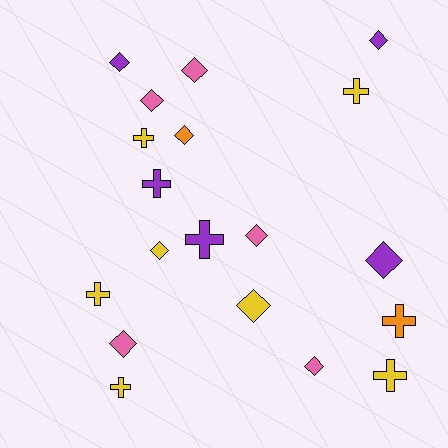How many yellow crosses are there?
There are 5 yellow crosses.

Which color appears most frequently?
Yellow, with 7 objects.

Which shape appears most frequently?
Diamond, with 11 objects.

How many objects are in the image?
There are 19 objects.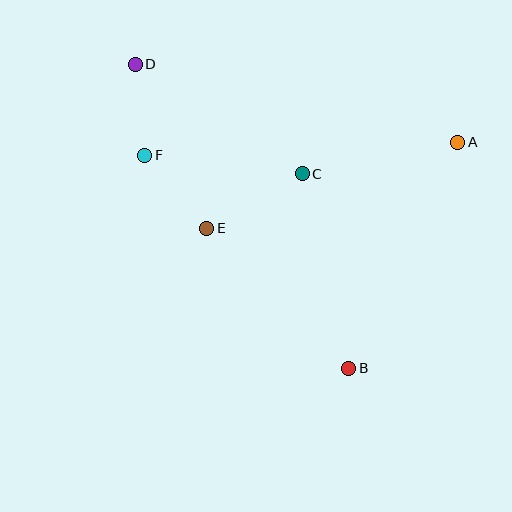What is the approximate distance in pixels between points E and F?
The distance between E and F is approximately 96 pixels.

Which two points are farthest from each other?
Points B and D are farthest from each other.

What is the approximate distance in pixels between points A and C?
The distance between A and C is approximately 159 pixels.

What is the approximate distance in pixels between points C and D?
The distance between C and D is approximately 200 pixels.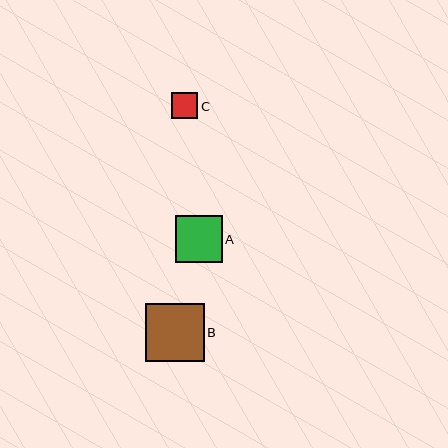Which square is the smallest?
Square C is the smallest with a size of approximately 26 pixels.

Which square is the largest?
Square B is the largest with a size of approximately 58 pixels.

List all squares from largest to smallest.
From largest to smallest: B, A, C.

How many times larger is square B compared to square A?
Square B is approximately 1.3 times the size of square A.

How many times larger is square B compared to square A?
Square B is approximately 1.3 times the size of square A.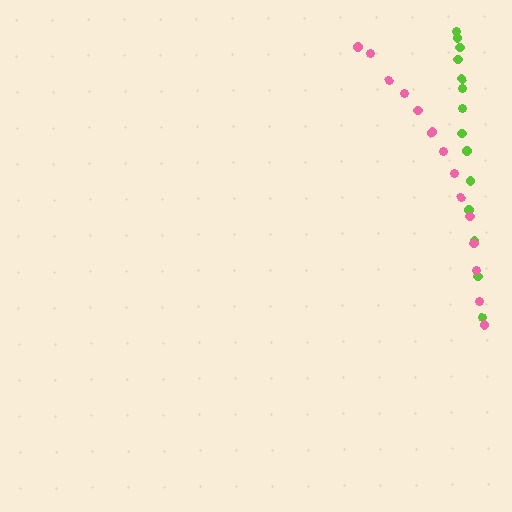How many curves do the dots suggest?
There are 2 distinct paths.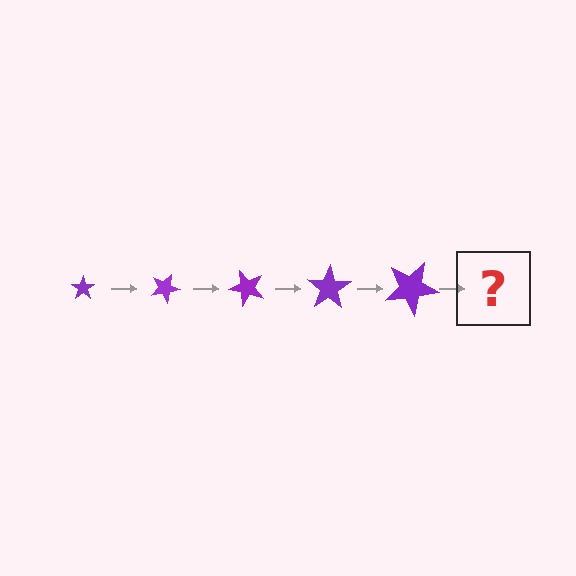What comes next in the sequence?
The next element should be a star, larger than the previous one and rotated 125 degrees from the start.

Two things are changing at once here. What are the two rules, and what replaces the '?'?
The two rules are that the star grows larger each step and it rotates 25 degrees each step. The '?' should be a star, larger than the previous one and rotated 125 degrees from the start.